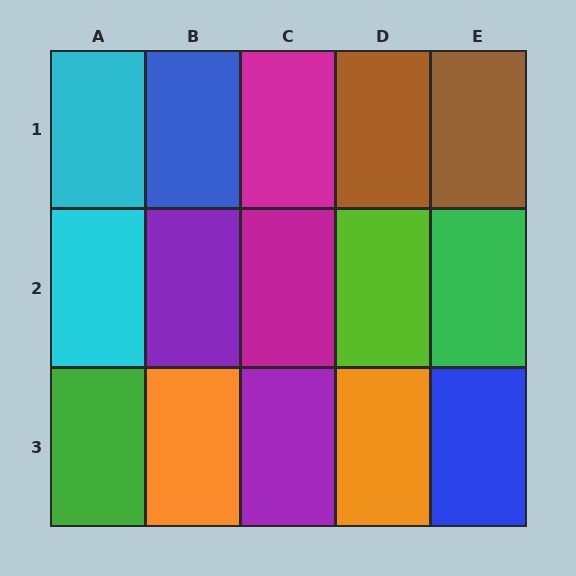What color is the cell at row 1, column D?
Brown.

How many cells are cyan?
2 cells are cyan.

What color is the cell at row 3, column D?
Orange.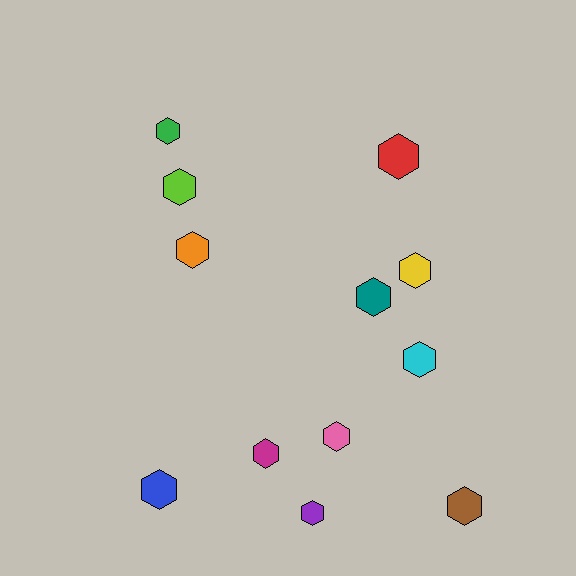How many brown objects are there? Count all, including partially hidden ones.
There is 1 brown object.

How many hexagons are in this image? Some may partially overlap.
There are 12 hexagons.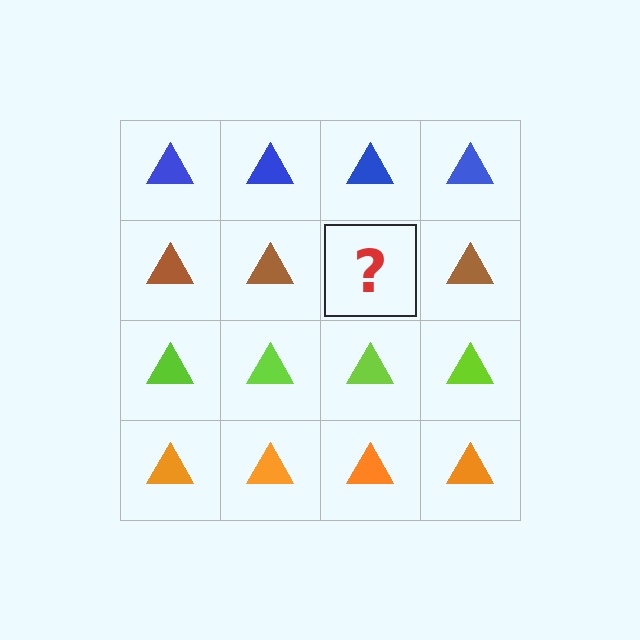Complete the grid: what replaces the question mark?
The question mark should be replaced with a brown triangle.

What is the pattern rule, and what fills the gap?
The rule is that each row has a consistent color. The gap should be filled with a brown triangle.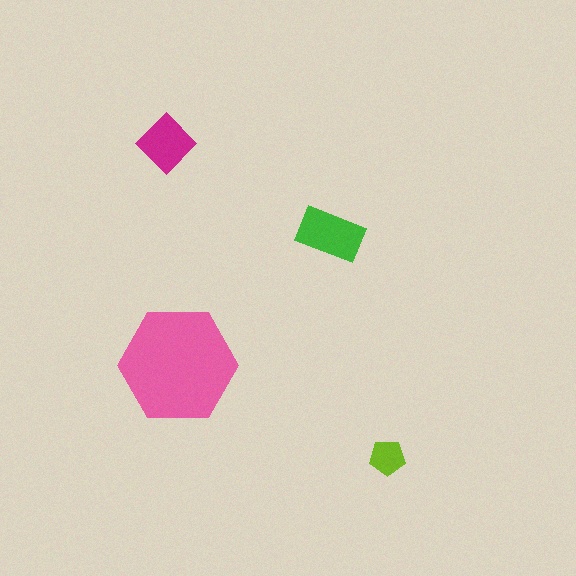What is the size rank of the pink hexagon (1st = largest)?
1st.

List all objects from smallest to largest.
The lime pentagon, the magenta diamond, the green rectangle, the pink hexagon.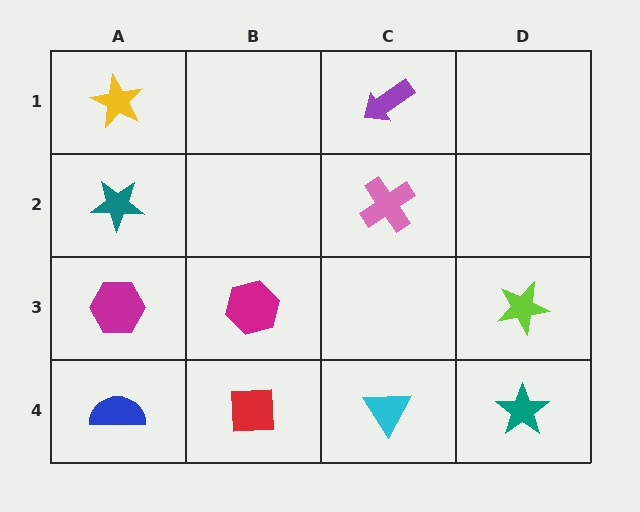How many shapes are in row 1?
2 shapes.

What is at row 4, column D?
A teal star.